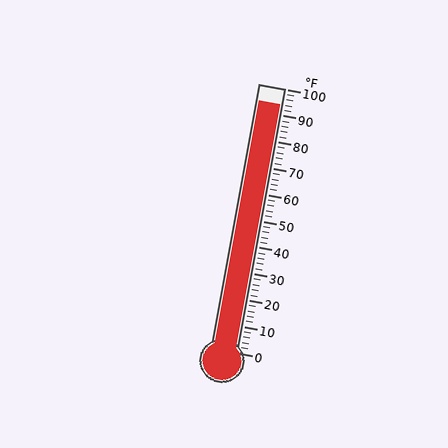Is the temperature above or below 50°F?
The temperature is above 50°F.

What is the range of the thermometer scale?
The thermometer scale ranges from 0°F to 100°F.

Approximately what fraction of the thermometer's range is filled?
The thermometer is filled to approximately 95% of its range.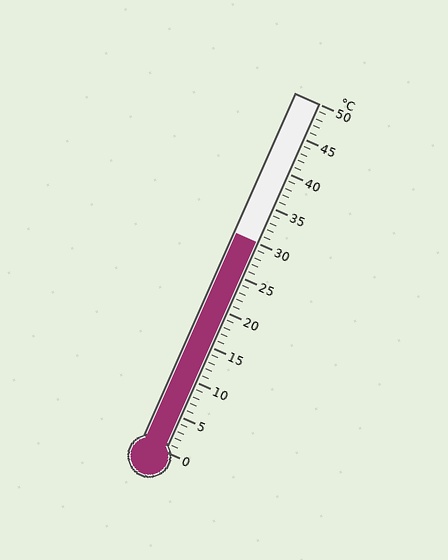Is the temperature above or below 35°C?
The temperature is below 35°C.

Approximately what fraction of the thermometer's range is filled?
The thermometer is filled to approximately 60% of its range.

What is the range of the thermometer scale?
The thermometer scale ranges from 0°C to 50°C.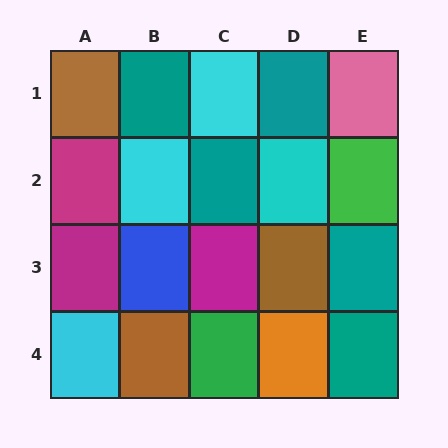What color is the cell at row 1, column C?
Cyan.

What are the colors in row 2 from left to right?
Magenta, cyan, teal, cyan, green.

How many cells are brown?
3 cells are brown.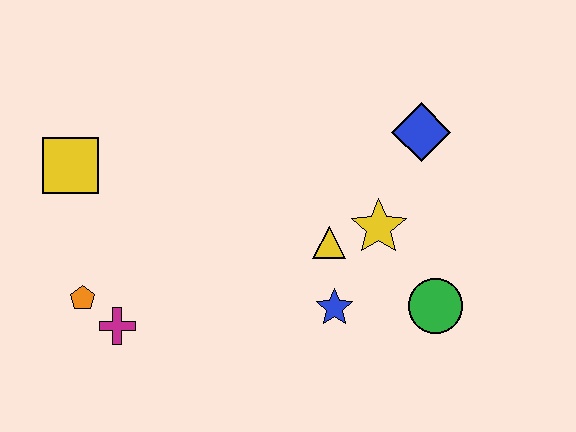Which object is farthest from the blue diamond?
The orange pentagon is farthest from the blue diamond.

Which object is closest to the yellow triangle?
The yellow star is closest to the yellow triangle.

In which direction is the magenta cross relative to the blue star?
The magenta cross is to the left of the blue star.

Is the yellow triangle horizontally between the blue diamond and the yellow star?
No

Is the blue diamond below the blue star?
No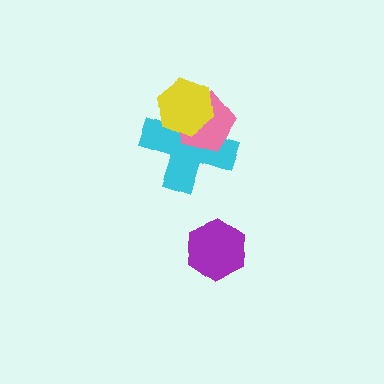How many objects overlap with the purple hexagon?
0 objects overlap with the purple hexagon.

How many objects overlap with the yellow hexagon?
2 objects overlap with the yellow hexagon.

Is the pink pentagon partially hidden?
Yes, it is partially covered by another shape.